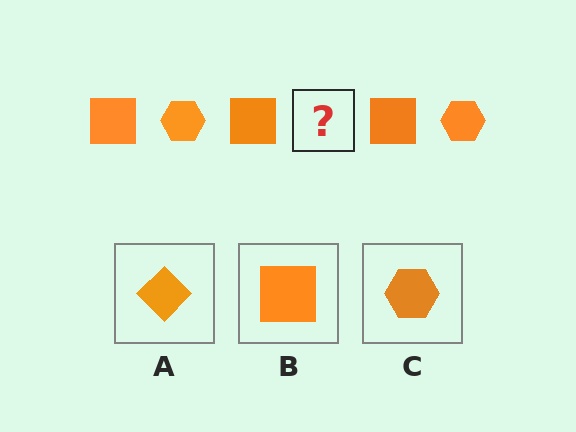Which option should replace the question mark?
Option C.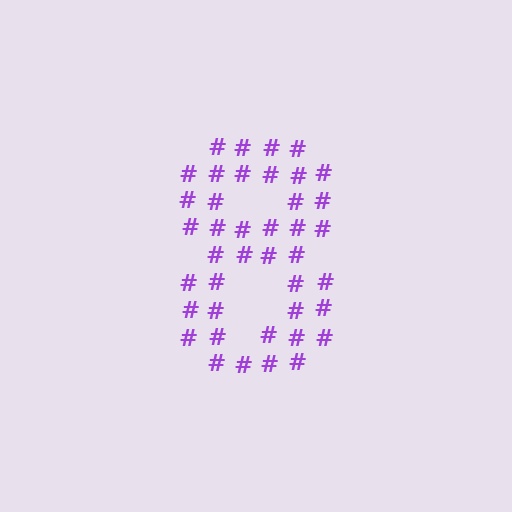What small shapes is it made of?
It is made of small hash symbols.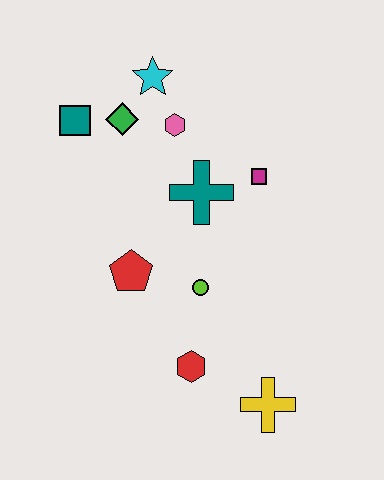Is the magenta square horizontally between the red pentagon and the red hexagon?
No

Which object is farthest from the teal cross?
The yellow cross is farthest from the teal cross.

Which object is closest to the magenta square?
The teal cross is closest to the magenta square.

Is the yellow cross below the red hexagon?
Yes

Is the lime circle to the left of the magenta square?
Yes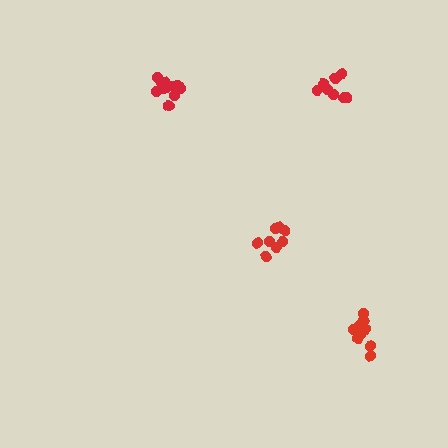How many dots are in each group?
Group 1: 11 dots, Group 2: 9 dots, Group 3: 8 dots, Group 4: 8 dots (36 total).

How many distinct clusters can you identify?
There are 4 distinct clusters.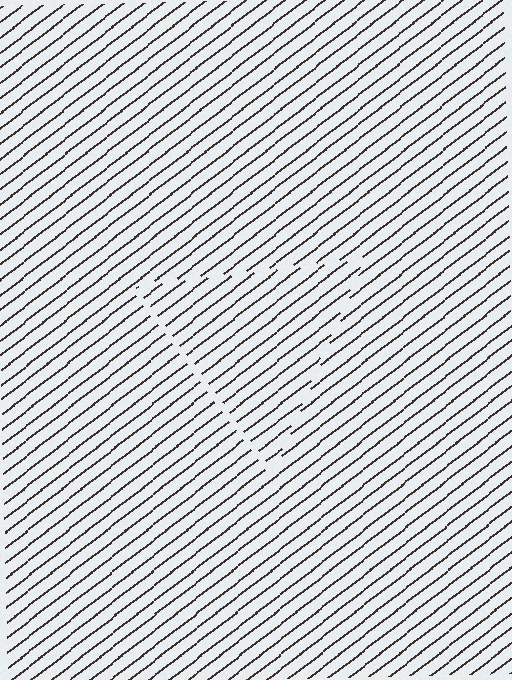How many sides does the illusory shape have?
3 sides — the line-ends trace a triangle.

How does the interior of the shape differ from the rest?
The interior of the shape contains the same grating, shifted by half a period — the contour is defined by the phase discontinuity where line-ends from the inner and outer gratings abut.